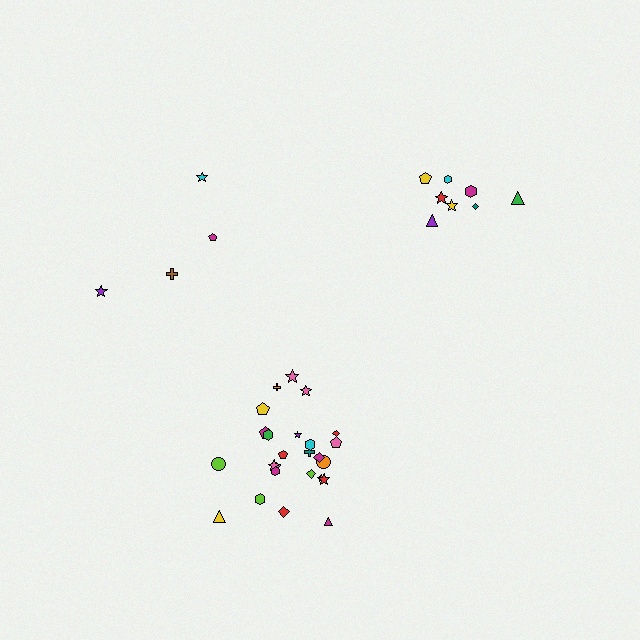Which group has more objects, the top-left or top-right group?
The top-right group.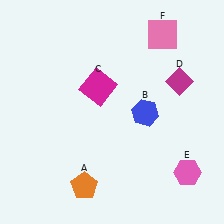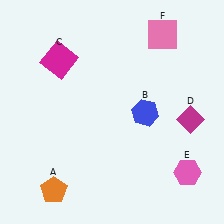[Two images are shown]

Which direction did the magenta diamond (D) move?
The magenta diamond (D) moved down.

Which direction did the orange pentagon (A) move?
The orange pentagon (A) moved left.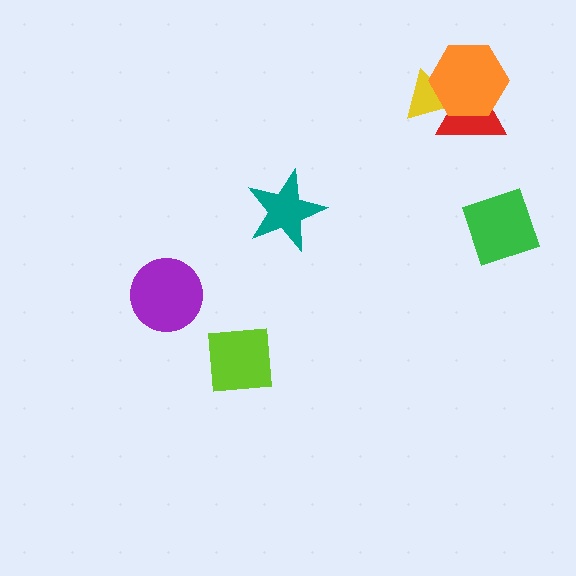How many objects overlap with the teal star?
0 objects overlap with the teal star.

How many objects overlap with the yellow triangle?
2 objects overlap with the yellow triangle.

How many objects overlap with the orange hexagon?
2 objects overlap with the orange hexagon.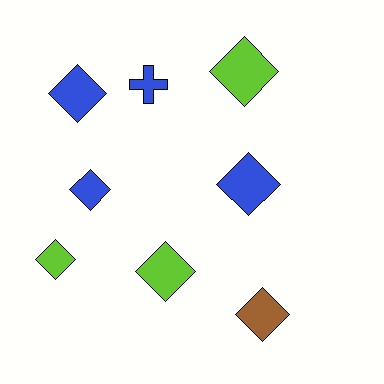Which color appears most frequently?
Blue, with 4 objects.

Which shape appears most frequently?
Diamond, with 7 objects.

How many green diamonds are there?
There are no green diamonds.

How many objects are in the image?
There are 8 objects.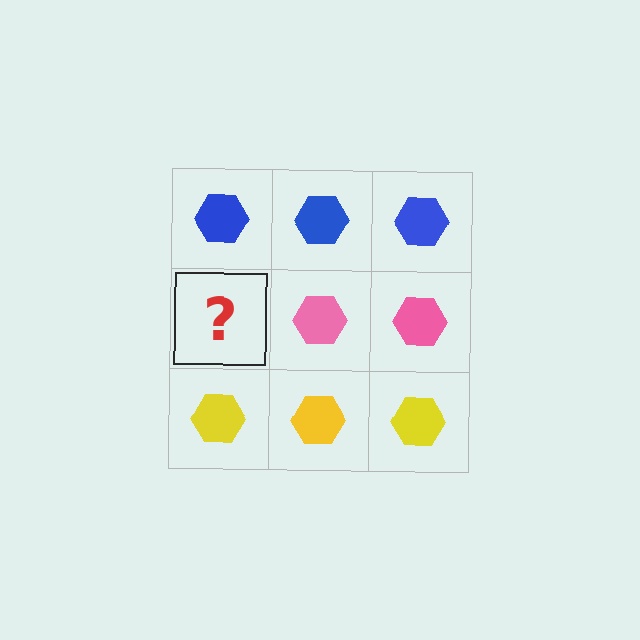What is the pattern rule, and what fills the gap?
The rule is that each row has a consistent color. The gap should be filled with a pink hexagon.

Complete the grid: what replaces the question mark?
The question mark should be replaced with a pink hexagon.